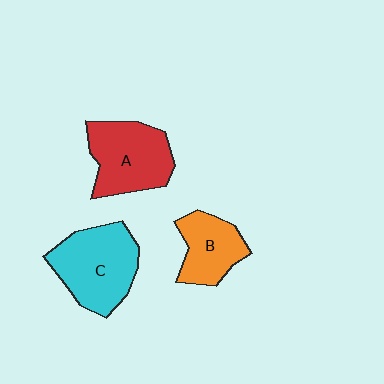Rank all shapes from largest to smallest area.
From largest to smallest: C (cyan), A (red), B (orange).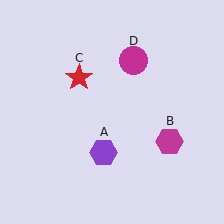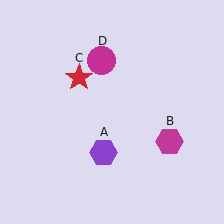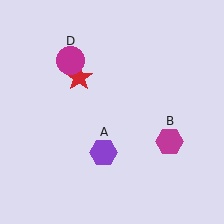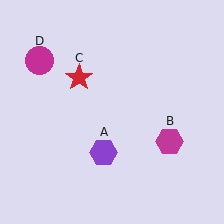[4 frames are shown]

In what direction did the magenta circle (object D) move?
The magenta circle (object D) moved left.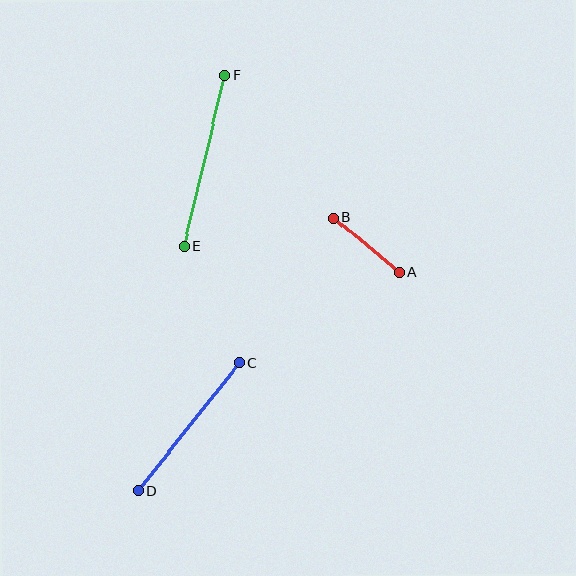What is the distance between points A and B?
The distance is approximately 85 pixels.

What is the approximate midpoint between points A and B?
The midpoint is at approximately (366, 245) pixels.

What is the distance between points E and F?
The distance is approximately 176 pixels.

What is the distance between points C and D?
The distance is approximately 163 pixels.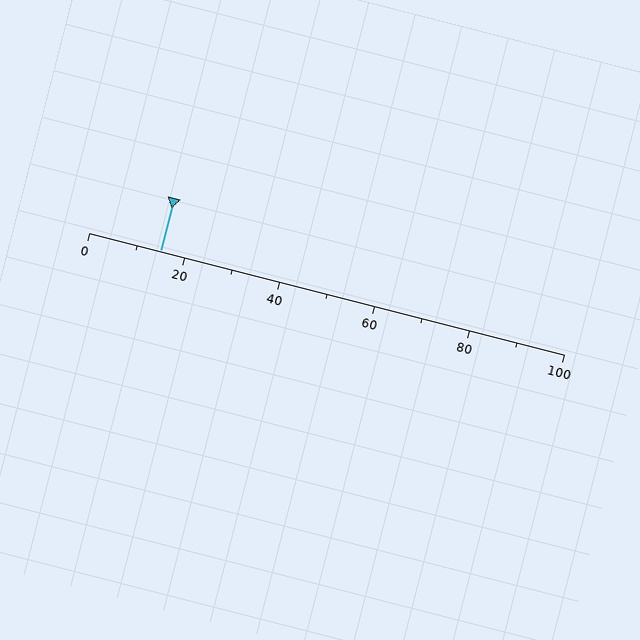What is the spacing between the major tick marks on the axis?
The major ticks are spaced 20 apart.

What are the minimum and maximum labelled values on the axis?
The axis runs from 0 to 100.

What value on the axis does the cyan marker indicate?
The marker indicates approximately 15.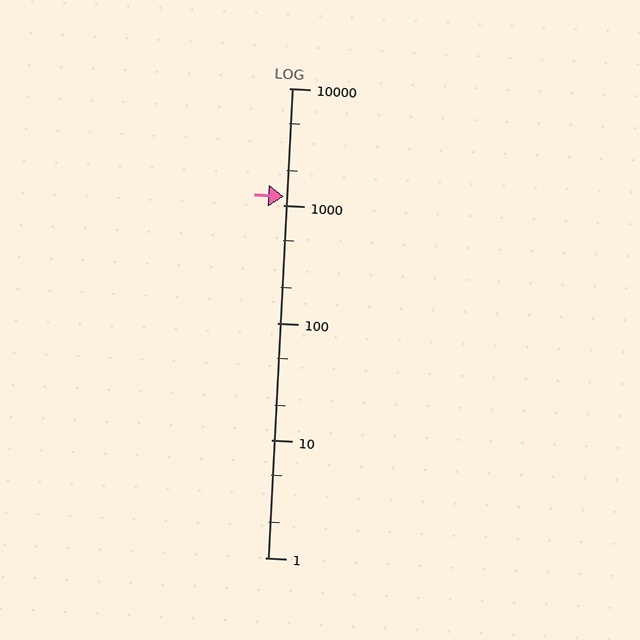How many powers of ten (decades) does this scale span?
The scale spans 4 decades, from 1 to 10000.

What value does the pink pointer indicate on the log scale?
The pointer indicates approximately 1200.